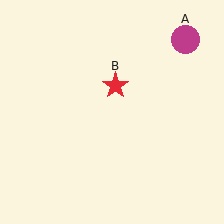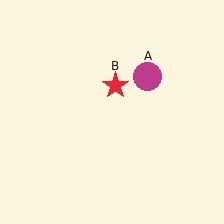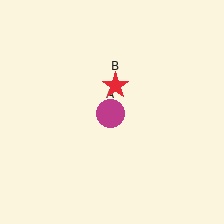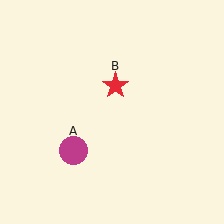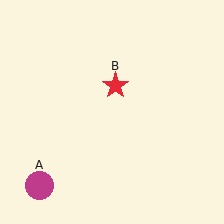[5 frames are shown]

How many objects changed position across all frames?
1 object changed position: magenta circle (object A).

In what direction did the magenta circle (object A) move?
The magenta circle (object A) moved down and to the left.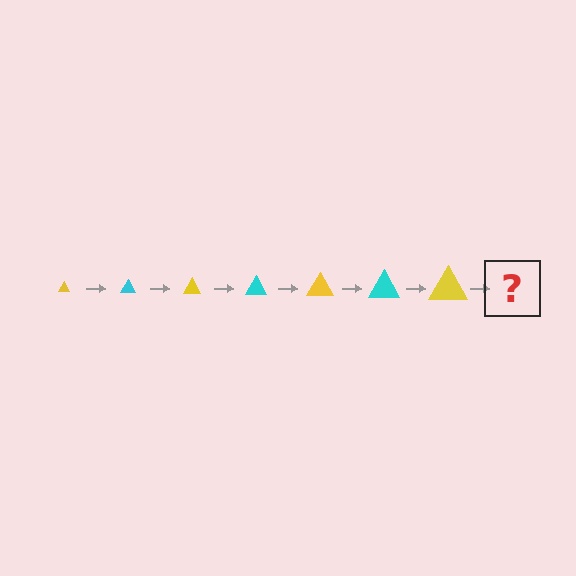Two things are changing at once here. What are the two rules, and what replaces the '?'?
The two rules are that the triangle grows larger each step and the color cycles through yellow and cyan. The '?' should be a cyan triangle, larger than the previous one.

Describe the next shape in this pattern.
It should be a cyan triangle, larger than the previous one.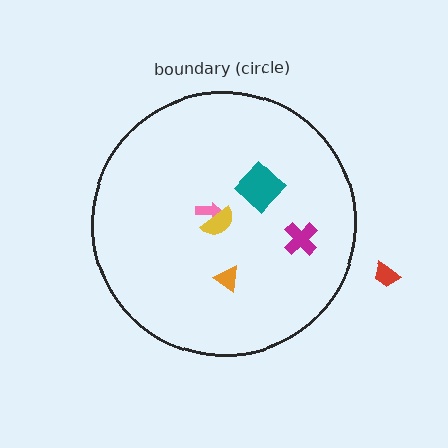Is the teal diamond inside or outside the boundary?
Inside.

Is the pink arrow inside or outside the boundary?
Inside.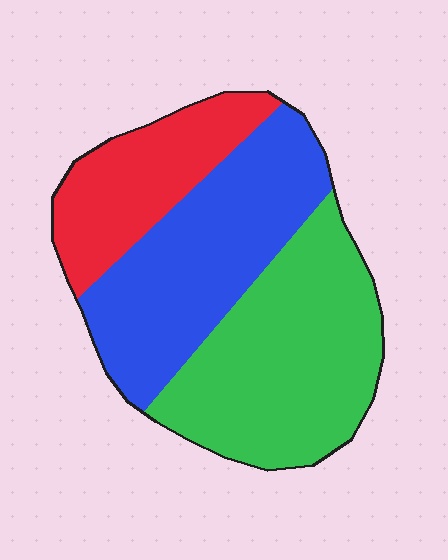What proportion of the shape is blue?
Blue takes up between a third and a half of the shape.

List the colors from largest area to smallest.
From largest to smallest: green, blue, red.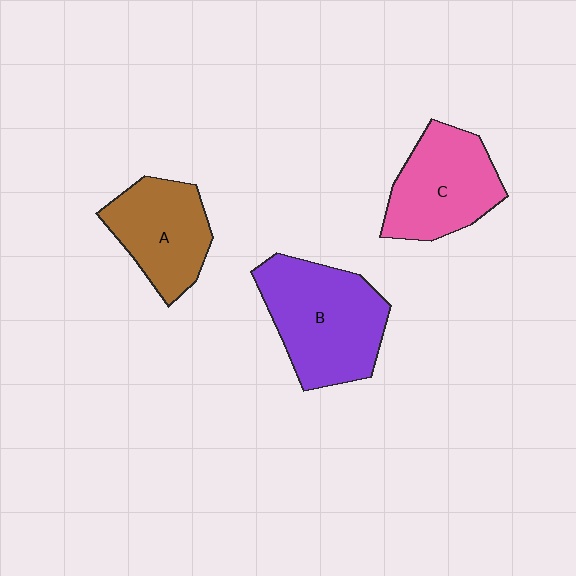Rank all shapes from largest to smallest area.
From largest to smallest: B (purple), C (pink), A (brown).